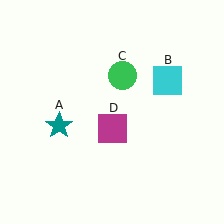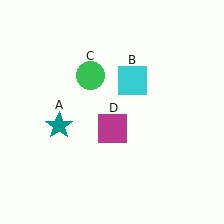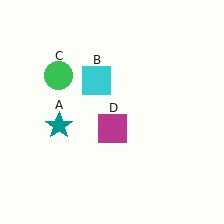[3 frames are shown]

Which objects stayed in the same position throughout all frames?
Teal star (object A) and magenta square (object D) remained stationary.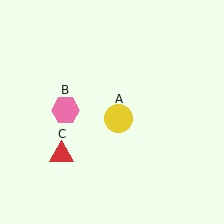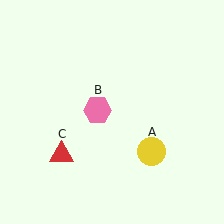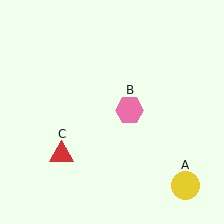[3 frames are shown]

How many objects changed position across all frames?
2 objects changed position: yellow circle (object A), pink hexagon (object B).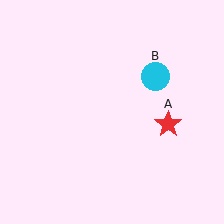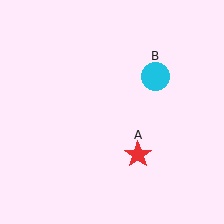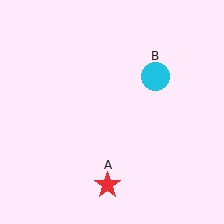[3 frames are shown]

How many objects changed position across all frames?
1 object changed position: red star (object A).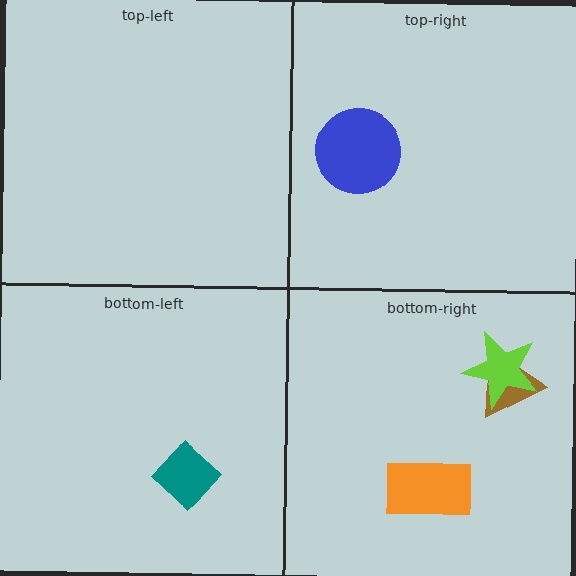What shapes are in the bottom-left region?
The teal diamond.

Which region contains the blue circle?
The top-right region.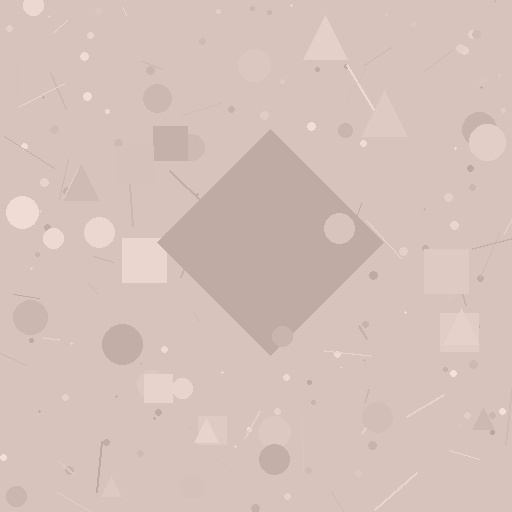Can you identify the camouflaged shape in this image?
The camouflaged shape is a diamond.